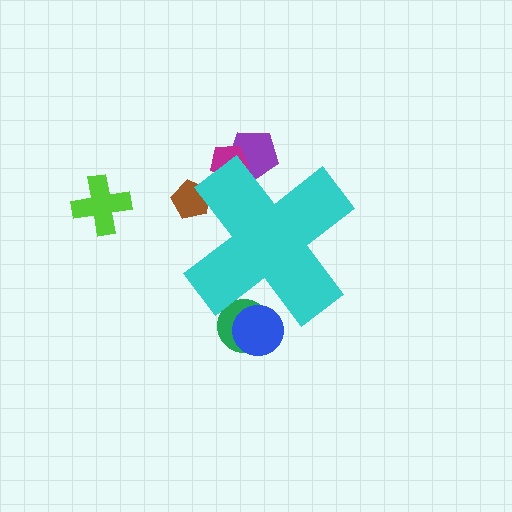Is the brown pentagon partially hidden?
Yes, the brown pentagon is partially hidden behind the cyan cross.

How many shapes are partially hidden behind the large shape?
5 shapes are partially hidden.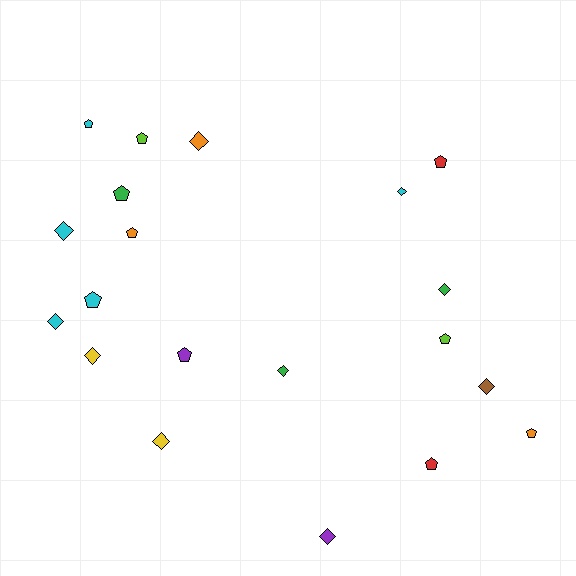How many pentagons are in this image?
There are 10 pentagons.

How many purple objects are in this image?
There are 2 purple objects.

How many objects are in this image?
There are 20 objects.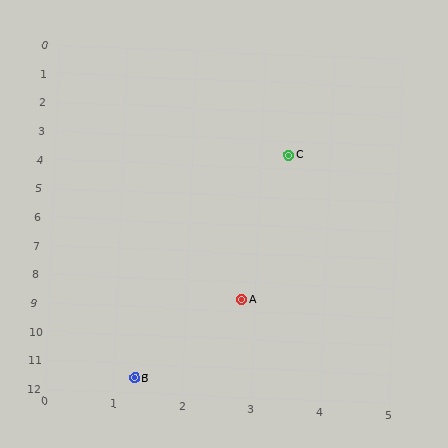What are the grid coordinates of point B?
Point B is at approximately (1.3, 11.5).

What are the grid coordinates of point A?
Point A is at approximately (2.8, 8.6).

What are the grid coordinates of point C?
Point C is at approximately (3.4, 3.5).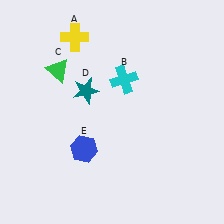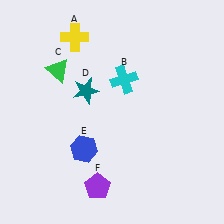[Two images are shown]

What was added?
A purple pentagon (F) was added in Image 2.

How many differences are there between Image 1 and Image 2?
There is 1 difference between the two images.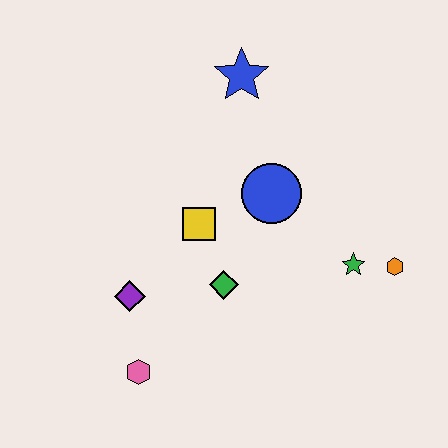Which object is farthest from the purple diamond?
The orange hexagon is farthest from the purple diamond.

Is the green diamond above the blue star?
No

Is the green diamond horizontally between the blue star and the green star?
No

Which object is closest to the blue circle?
The yellow square is closest to the blue circle.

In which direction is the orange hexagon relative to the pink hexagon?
The orange hexagon is to the right of the pink hexagon.